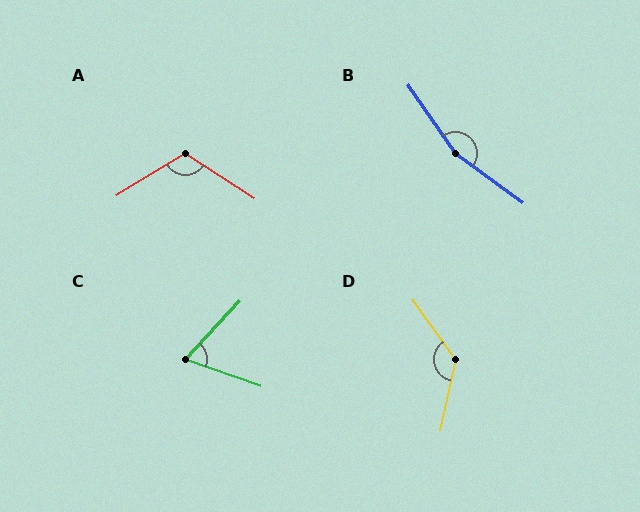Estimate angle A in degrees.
Approximately 116 degrees.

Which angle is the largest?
B, at approximately 161 degrees.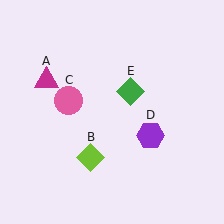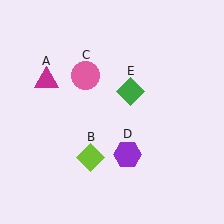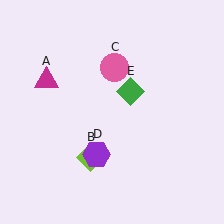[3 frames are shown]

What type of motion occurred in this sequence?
The pink circle (object C), purple hexagon (object D) rotated clockwise around the center of the scene.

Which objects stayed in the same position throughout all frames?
Magenta triangle (object A) and lime diamond (object B) and green diamond (object E) remained stationary.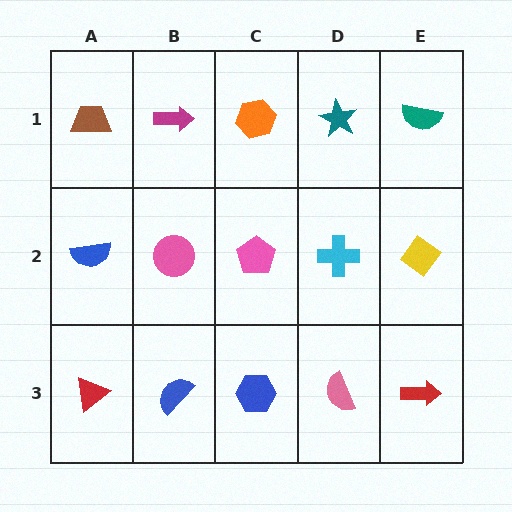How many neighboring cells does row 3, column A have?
2.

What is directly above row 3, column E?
A yellow diamond.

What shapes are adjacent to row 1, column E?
A yellow diamond (row 2, column E), a teal star (row 1, column D).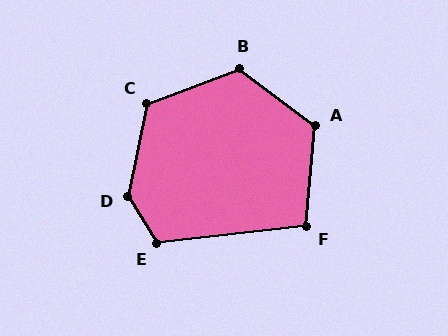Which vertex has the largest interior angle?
D, at approximately 136 degrees.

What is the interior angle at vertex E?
Approximately 116 degrees (obtuse).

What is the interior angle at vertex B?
Approximately 122 degrees (obtuse).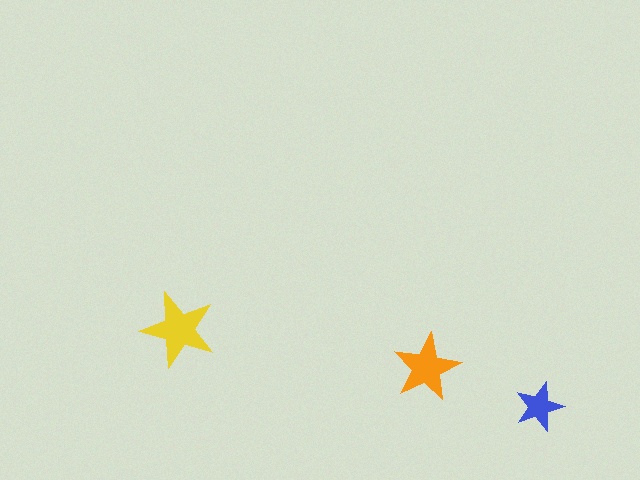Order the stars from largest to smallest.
the yellow one, the orange one, the blue one.